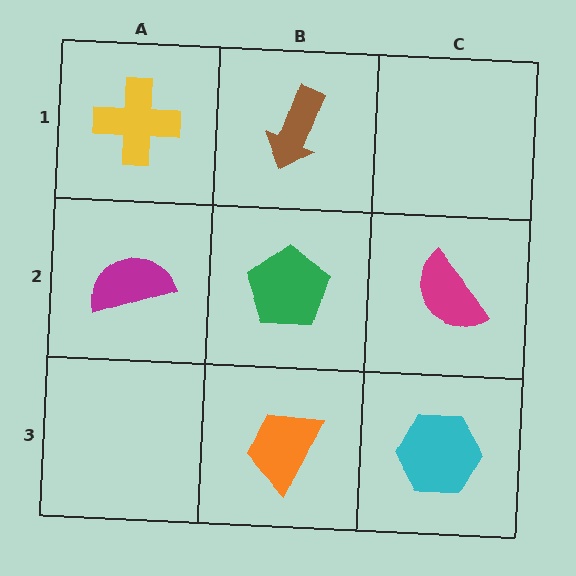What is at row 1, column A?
A yellow cross.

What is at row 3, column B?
An orange trapezoid.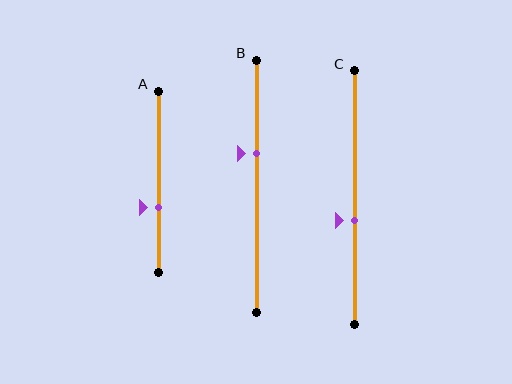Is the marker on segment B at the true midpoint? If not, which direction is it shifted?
No, the marker on segment B is shifted upward by about 13% of the segment length.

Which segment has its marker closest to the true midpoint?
Segment C has its marker closest to the true midpoint.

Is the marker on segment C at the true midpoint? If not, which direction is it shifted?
No, the marker on segment C is shifted downward by about 9% of the segment length.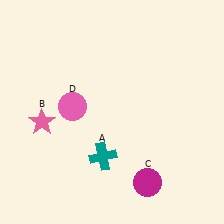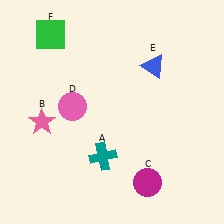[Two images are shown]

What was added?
A blue triangle (E), a green square (F) were added in Image 2.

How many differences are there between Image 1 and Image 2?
There are 2 differences between the two images.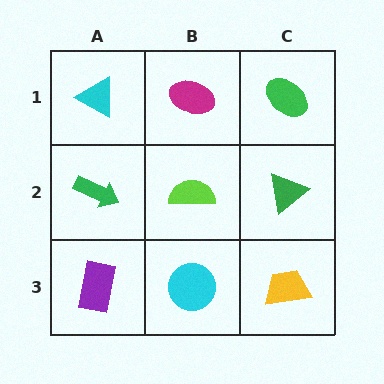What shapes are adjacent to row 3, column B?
A lime semicircle (row 2, column B), a purple rectangle (row 3, column A), a yellow trapezoid (row 3, column C).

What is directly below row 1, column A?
A green arrow.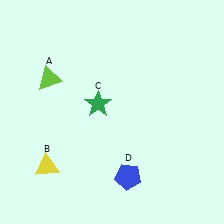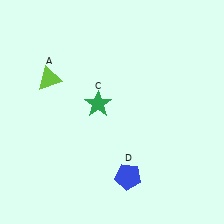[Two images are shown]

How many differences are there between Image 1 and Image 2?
There is 1 difference between the two images.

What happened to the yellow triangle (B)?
The yellow triangle (B) was removed in Image 2. It was in the bottom-left area of Image 1.